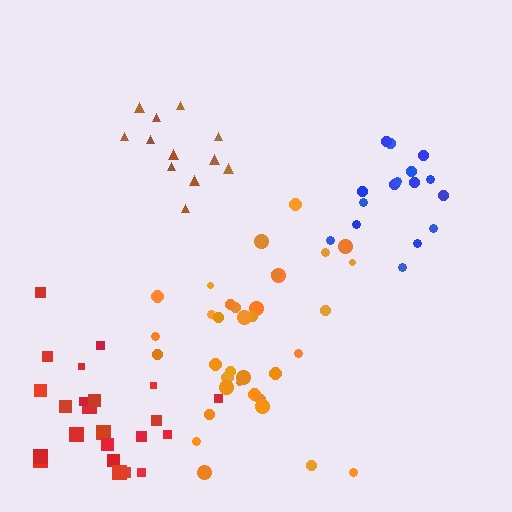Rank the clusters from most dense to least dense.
blue, orange, red, brown.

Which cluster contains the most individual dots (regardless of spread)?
Orange (35).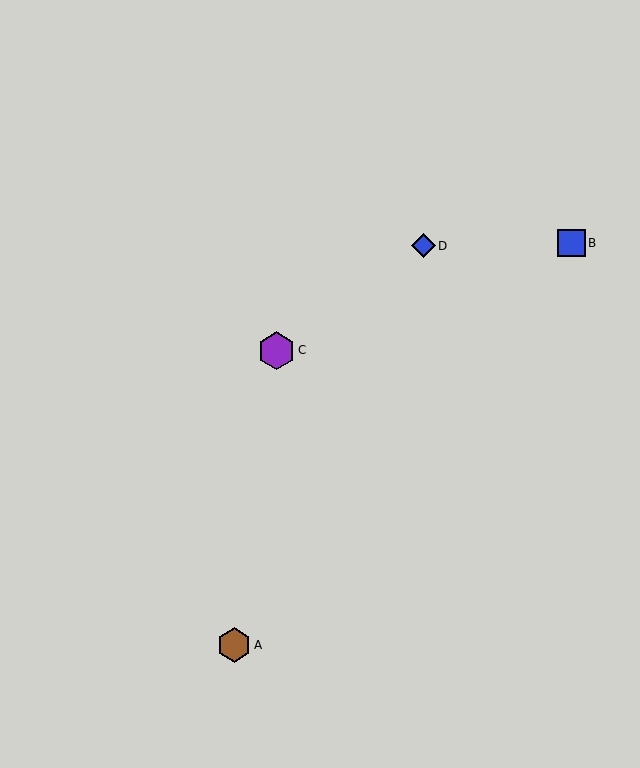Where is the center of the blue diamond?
The center of the blue diamond is at (423, 246).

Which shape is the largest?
The purple hexagon (labeled C) is the largest.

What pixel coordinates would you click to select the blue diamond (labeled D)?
Click at (423, 246) to select the blue diamond D.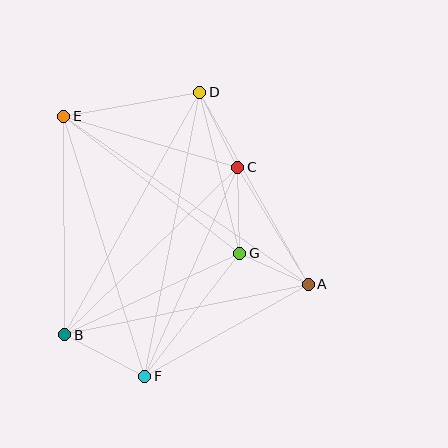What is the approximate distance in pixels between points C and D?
The distance between C and D is approximately 84 pixels.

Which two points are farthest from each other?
Points A and E are farthest from each other.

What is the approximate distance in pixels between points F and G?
The distance between F and G is approximately 155 pixels.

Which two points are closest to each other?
Points A and G are closest to each other.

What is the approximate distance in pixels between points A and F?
The distance between A and F is approximately 188 pixels.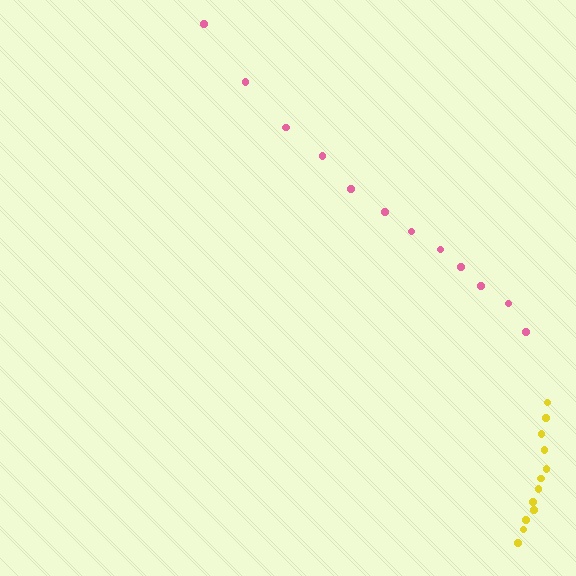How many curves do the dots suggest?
There are 2 distinct paths.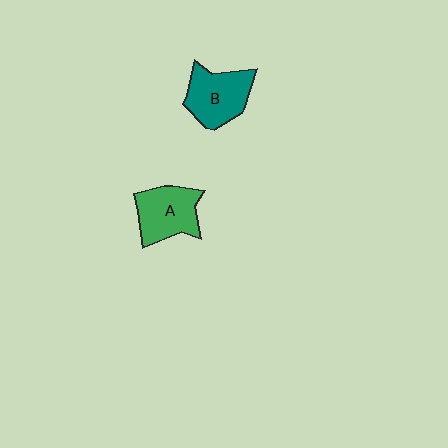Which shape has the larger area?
Shape B (teal).